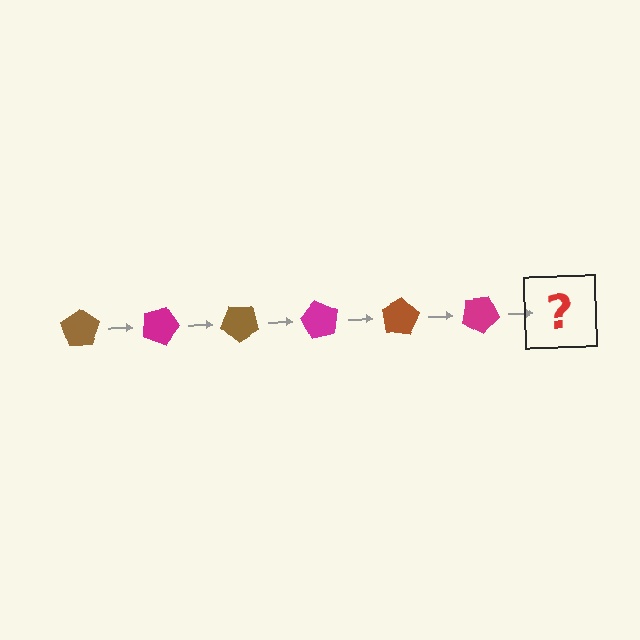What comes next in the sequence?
The next element should be a brown pentagon, rotated 120 degrees from the start.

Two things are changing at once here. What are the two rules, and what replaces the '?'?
The two rules are that it rotates 20 degrees each step and the color cycles through brown and magenta. The '?' should be a brown pentagon, rotated 120 degrees from the start.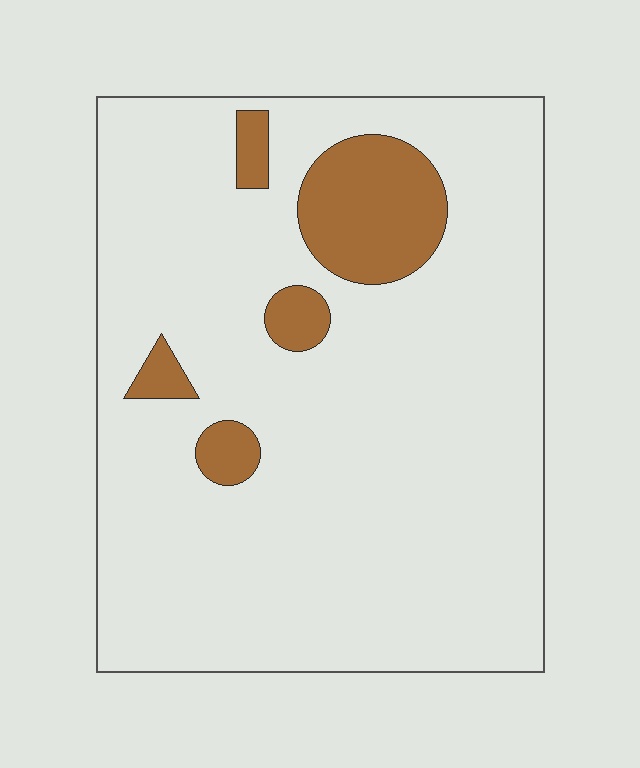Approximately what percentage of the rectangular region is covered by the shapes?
Approximately 10%.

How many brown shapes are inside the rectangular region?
5.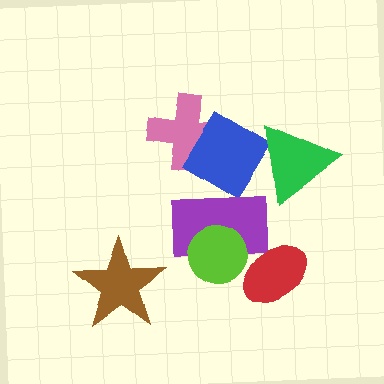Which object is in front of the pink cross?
The blue diamond is in front of the pink cross.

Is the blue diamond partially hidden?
Yes, it is partially covered by another shape.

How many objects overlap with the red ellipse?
1 object overlaps with the red ellipse.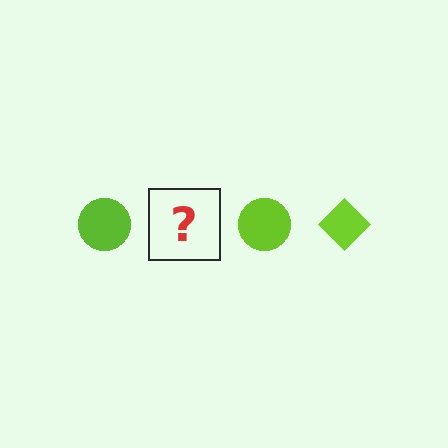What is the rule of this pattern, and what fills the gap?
The rule is that the pattern cycles through circle, diamond shapes in lime. The gap should be filled with a lime diamond.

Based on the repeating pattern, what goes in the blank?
The blank should be a lime diamond.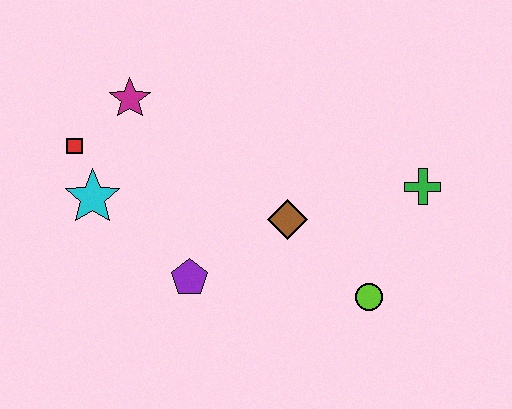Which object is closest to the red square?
The cyan star is closest to the red square.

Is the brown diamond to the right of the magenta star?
Yes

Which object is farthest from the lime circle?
The red square is farthest from the lime circle.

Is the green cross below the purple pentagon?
No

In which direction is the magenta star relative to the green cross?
The magenta star is to the left of the green cross.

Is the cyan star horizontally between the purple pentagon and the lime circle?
No